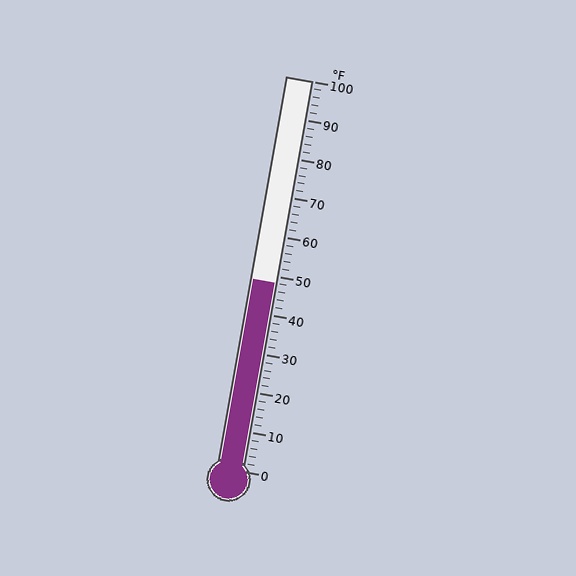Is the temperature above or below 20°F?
The temperature is above 20°F.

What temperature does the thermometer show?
The thermometer shows approximately 48°F.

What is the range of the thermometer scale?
The thermometer scale ranges from 0°F to 100°F.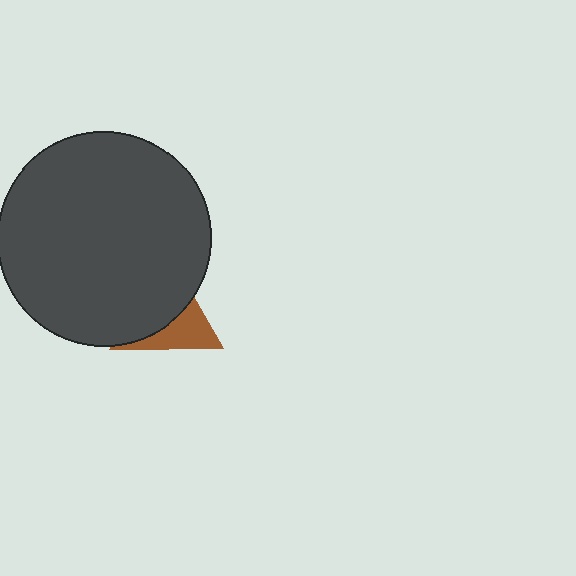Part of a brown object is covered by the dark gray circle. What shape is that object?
It is a triangle.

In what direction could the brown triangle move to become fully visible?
The brown triangle could move toward the lower-right. That would shift it out from behind the dark gray circle entirely.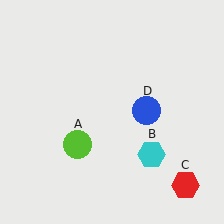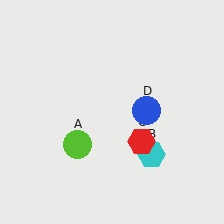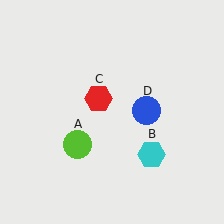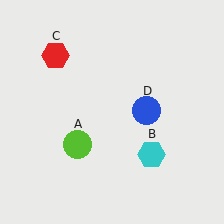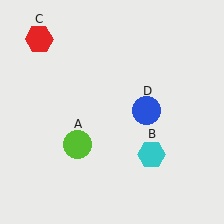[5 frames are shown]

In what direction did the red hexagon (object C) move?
The red hexagon (object C) moved up and to the left.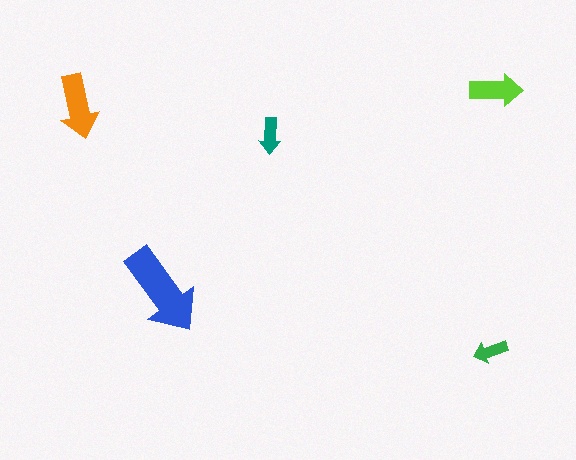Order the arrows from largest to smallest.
the blue one, the orange one, the lime one, the teal one, the green one.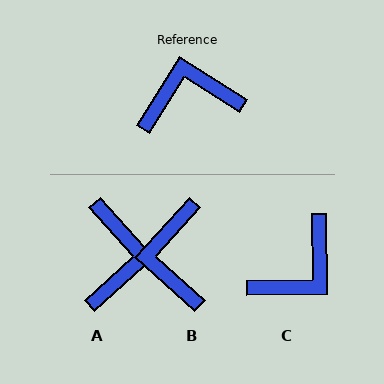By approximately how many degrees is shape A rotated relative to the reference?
Approximately 105 degrees clockwise.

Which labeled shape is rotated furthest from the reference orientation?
C, about 147 degrees away.